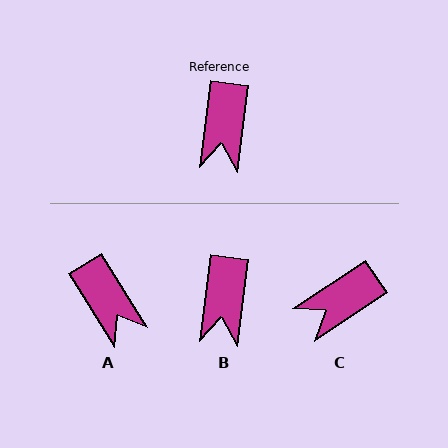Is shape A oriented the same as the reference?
No, it is off by about 39 degrees.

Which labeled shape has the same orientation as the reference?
B.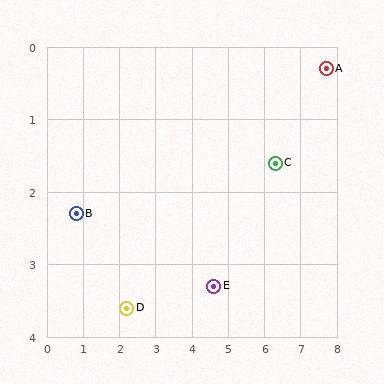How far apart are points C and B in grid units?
Points C and B are about 5.5 grid units apart.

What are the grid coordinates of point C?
Point C is at approximately (6.3, 1.6).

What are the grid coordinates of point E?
Point E is at approximately (4.6, 3.3).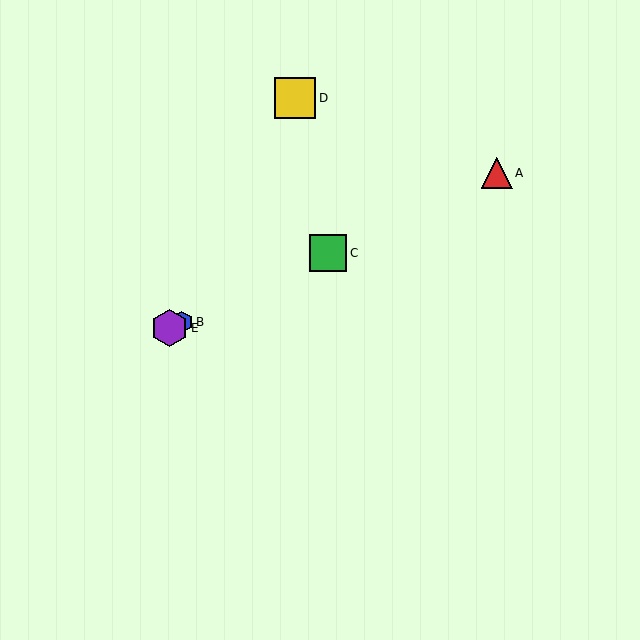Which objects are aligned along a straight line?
Objects A, B, C, E are aligned along a straight line.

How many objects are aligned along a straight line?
4 objects (A, B, C, E) are aligned along a straight line.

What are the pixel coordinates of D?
Object D is at (295, 98).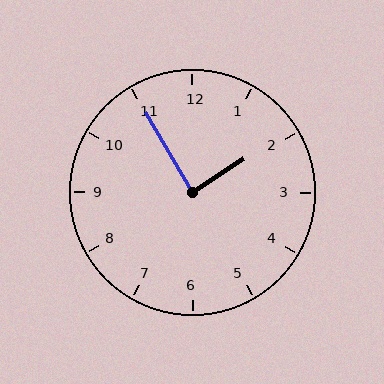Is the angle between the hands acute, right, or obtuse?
It is right.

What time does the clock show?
1:55.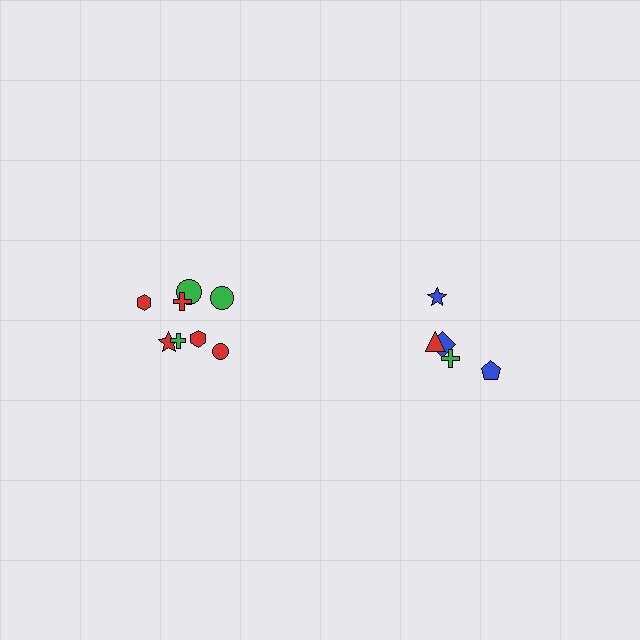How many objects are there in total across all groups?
There are 13 objects.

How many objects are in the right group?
There are 5 objects.